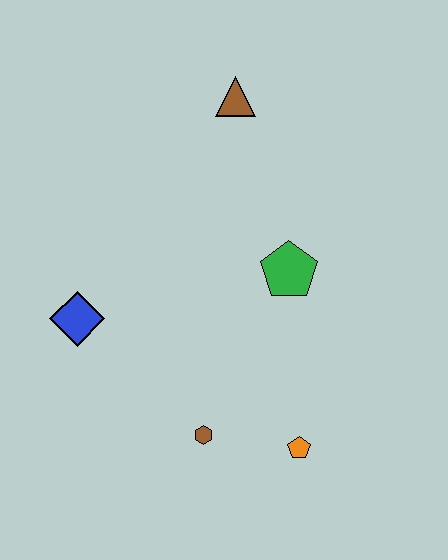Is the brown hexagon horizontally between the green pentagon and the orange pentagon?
No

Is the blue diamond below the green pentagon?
Yes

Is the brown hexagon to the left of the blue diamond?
No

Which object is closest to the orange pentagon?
The brown hexagon is closest to the orange pentagon.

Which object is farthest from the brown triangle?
The orange pentagon is farthest from the brown triangle.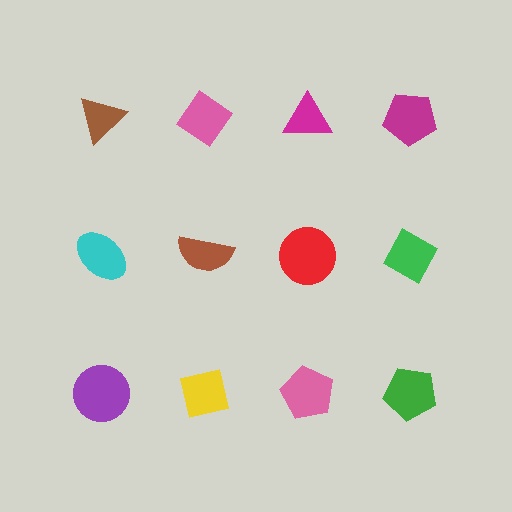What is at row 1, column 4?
A magenta pentagon.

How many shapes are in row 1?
4 shapes.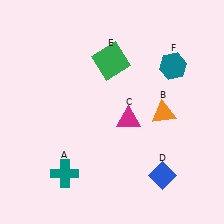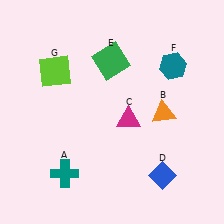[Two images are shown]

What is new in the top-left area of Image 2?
A lime square (G) was added in the top-left area of Image 2.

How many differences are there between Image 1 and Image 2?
There is 1 difference between the two images.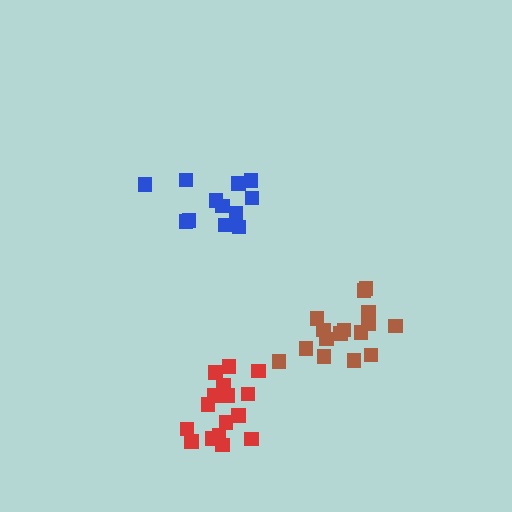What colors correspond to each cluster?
The clusters are colored: red, blue, brown.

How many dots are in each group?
Group 1: 16 dots, Group 2: 12 dots, Group 3: 16 dots (44 total).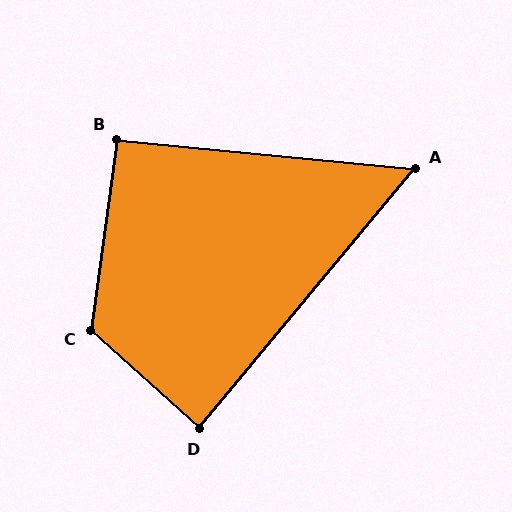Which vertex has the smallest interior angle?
A, at approximately 56 degrees.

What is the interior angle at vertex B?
Approximately 92 degrees (approximately right).